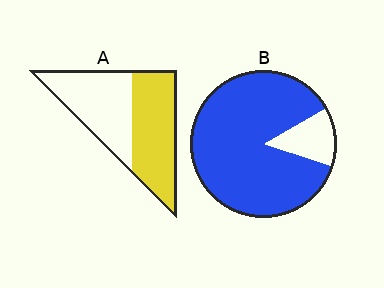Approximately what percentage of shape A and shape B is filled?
A is approximately 50% and B is approximately 85%.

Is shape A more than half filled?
Roughly half.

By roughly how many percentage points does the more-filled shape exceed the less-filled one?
By roughly 35 percentage points (B over A).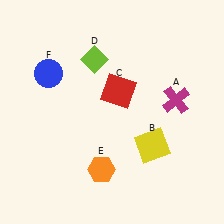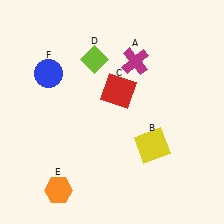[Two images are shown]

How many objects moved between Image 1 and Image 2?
2 objects moved between the two images.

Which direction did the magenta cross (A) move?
The magenta cross (A) moved left.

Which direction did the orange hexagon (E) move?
The orange hexagon (E) moved left.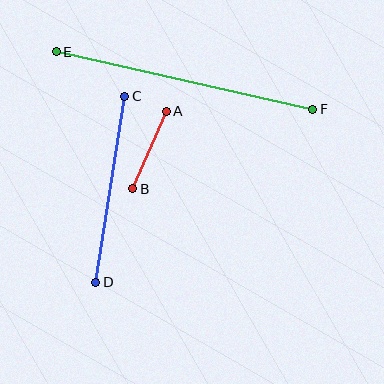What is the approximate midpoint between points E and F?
The midpoint is at approximately (184, 81) pixels.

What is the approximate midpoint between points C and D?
The midpoint is at approximately (110, 189) pixels.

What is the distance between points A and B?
The distance is approximately 85 pixels.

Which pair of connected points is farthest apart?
Points E and F are farthest apart.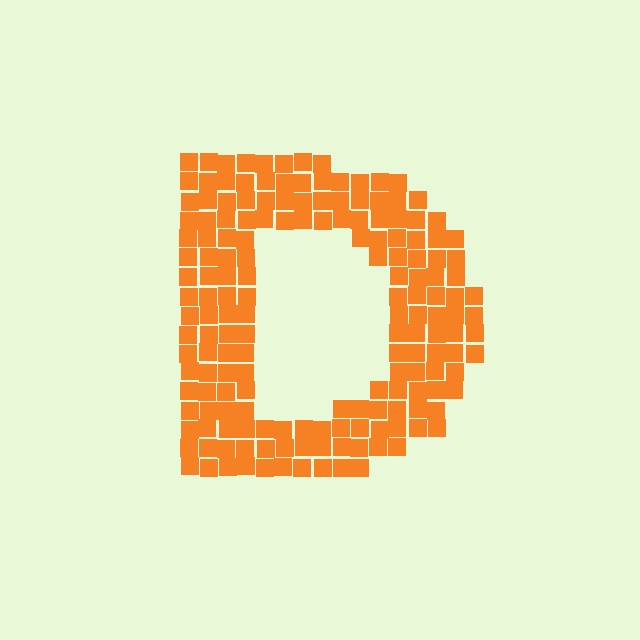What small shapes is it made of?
It is made of small squares.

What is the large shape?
The large shape is the letter D.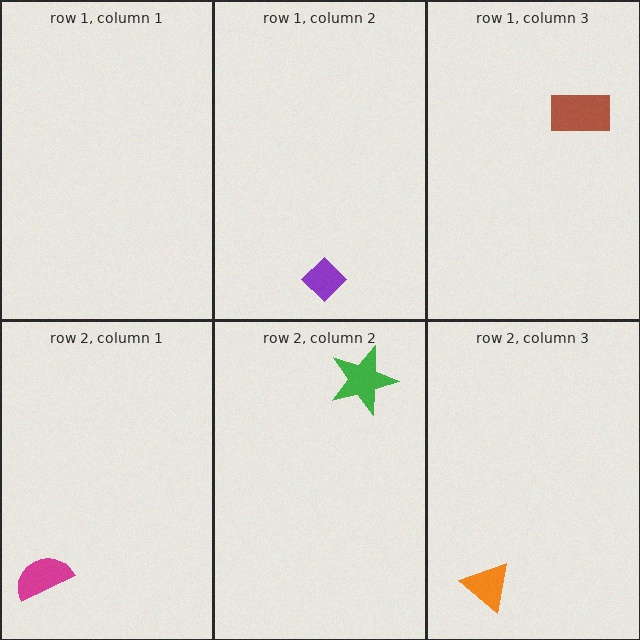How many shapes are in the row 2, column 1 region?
1.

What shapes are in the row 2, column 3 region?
The orange triangle.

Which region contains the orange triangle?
The row 2, column 3 region.